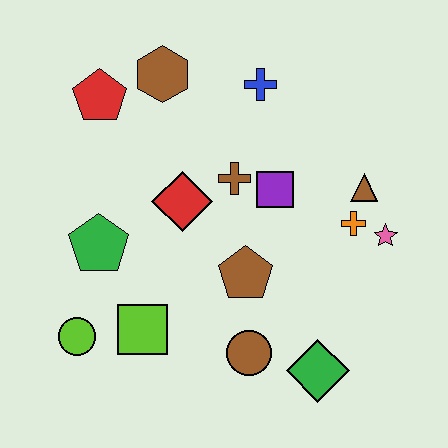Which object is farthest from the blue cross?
The lime circle is farthest from the blue cross.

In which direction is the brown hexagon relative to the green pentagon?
The brown hexagon is above the green pentagon.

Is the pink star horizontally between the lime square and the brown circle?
No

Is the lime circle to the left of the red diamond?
Yes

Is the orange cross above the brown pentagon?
Yes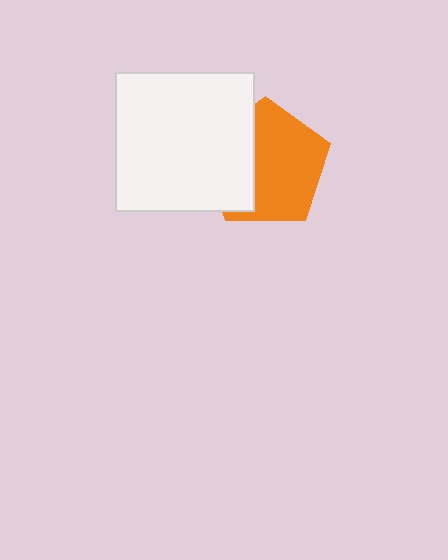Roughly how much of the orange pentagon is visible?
About half of it is visible (roughly 64%).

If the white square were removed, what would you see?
You would see the complete orange pentagon.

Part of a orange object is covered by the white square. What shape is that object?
It is a pentagon.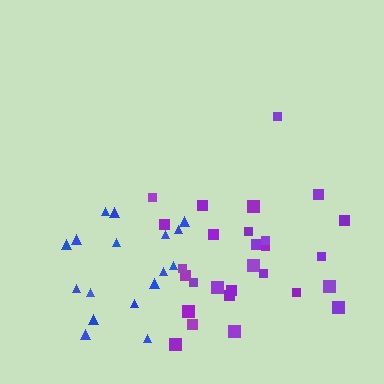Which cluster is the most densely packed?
Blue.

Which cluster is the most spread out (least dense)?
Purple.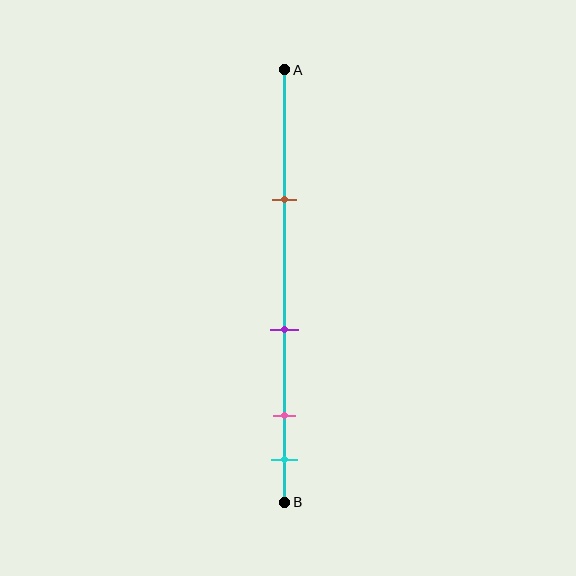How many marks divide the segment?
There are 4 marks dividing the segment.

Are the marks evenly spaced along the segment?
No, the marks are not evenly spaced.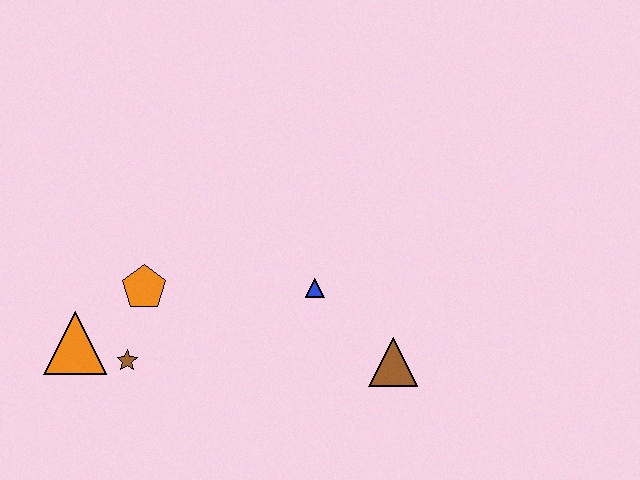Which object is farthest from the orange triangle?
The brown triangle is farthest from the orange triangle.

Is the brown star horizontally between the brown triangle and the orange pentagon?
No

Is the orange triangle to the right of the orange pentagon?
No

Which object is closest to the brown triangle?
The blue triangle is closest to the brown triangle.